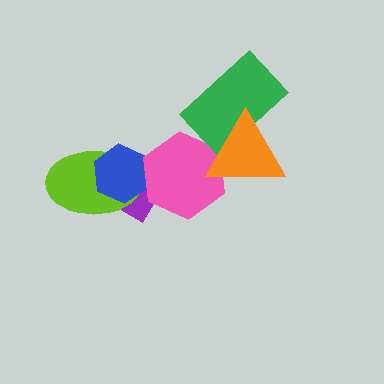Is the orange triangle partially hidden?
No, no other shape covers it.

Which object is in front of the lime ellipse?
The blue hexagon is in front of the lime ellipse.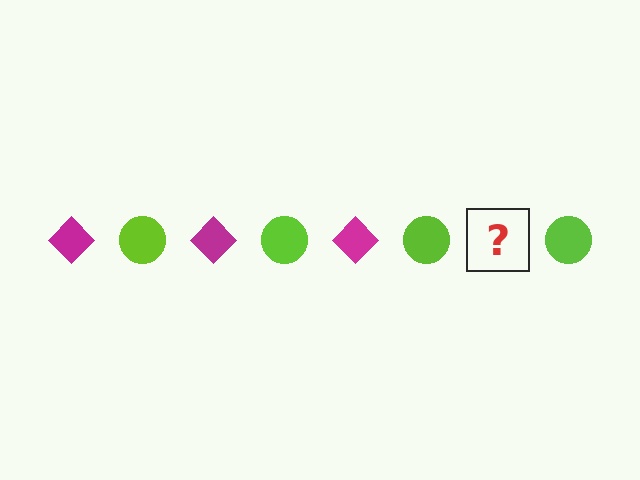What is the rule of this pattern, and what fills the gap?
The rule is that the pattern alternates between magenta diamond and lime circle. The gap should be filled with a magenta diamond.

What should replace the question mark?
The question mark should be replaced with a magenta diamond.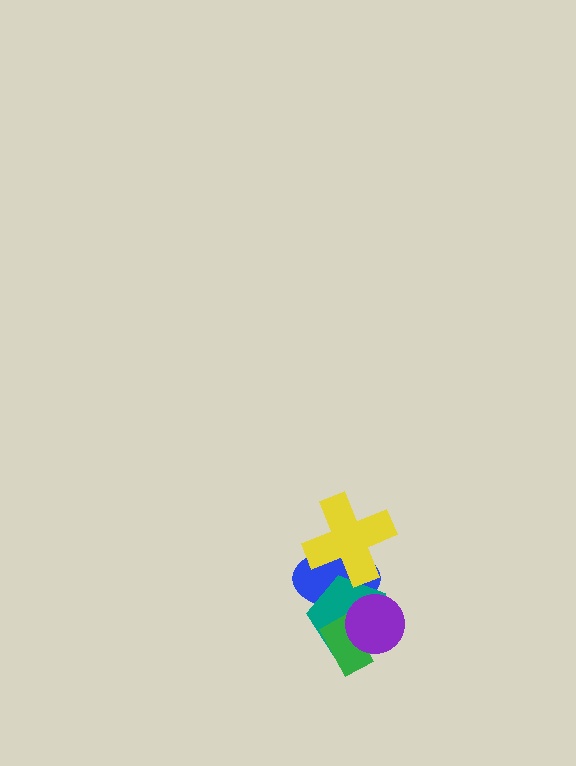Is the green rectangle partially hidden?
Yes, it is partially covered by another shape.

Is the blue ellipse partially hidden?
Yes, it is partially covered by another shape.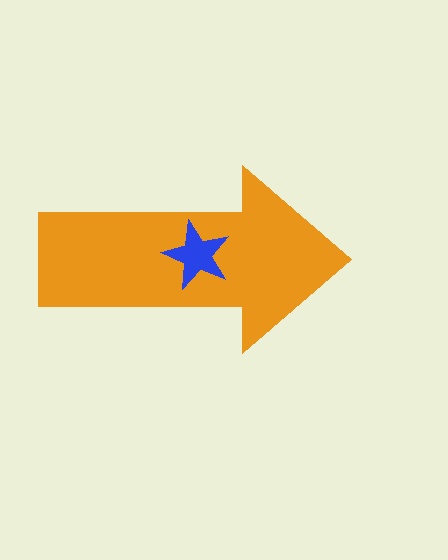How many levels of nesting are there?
2.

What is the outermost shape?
The orange arrow.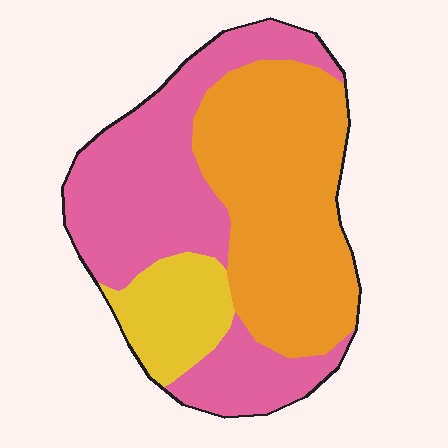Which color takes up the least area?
Yellow, at roughly 15%.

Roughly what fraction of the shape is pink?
Pink takes up about two fifths (2/5) of the shape.